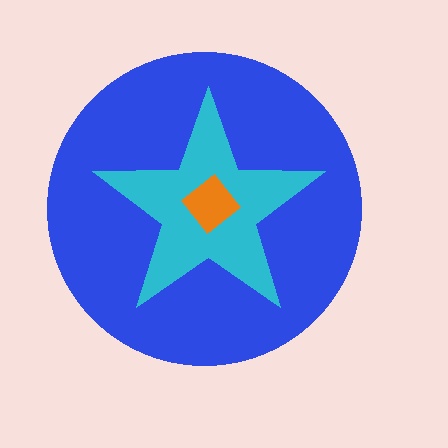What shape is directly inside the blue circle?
The cyan star.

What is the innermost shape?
The orange diamond.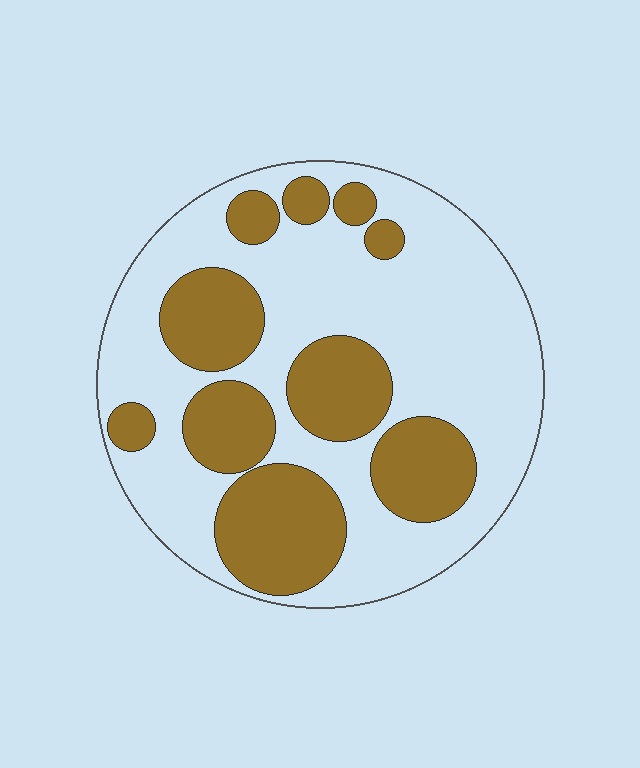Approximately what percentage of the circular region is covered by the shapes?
Approximately 35%.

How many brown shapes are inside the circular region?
10.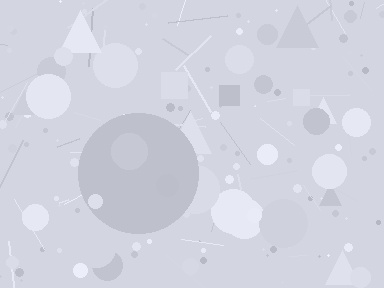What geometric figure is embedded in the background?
A circle is embedded in the background.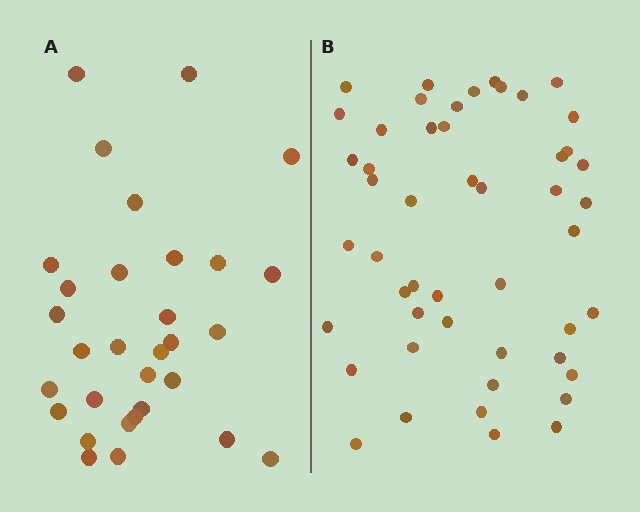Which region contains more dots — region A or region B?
Region B (the right region) has more dots.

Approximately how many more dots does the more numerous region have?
Region B has approximately 20 more dots than region A.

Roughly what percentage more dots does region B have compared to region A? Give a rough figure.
About 60% more.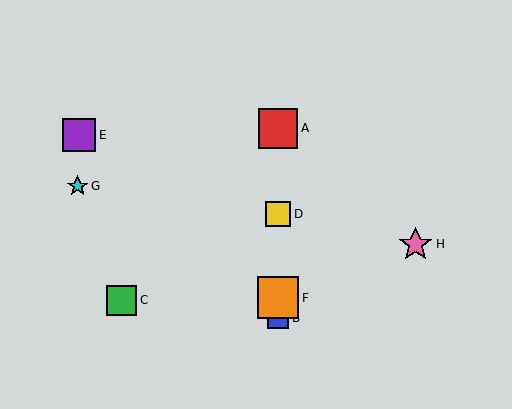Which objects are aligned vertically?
Objects A, B, D, F are aligned vertically.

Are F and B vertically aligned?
Yes, both are at x≈278.